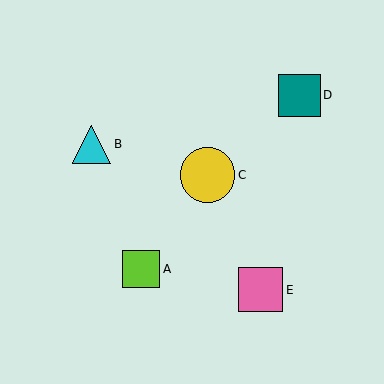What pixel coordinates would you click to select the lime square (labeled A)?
Click at (141, 269) to select the lime square A.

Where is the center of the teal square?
The center of the teal square is at (299, 95).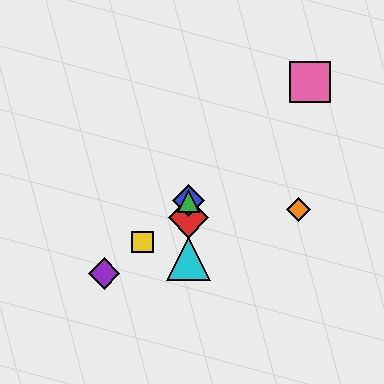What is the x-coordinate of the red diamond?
The red diamond is at x≈188.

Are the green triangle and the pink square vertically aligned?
No, the green triangle is at x≈188 and the pink square is at x≈310.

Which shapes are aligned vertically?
The red diamond, the blue diamond, the green triangle, the cyan triangle are aligned vertically.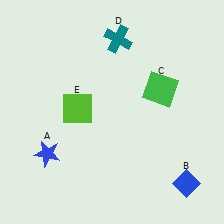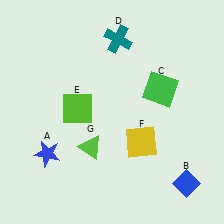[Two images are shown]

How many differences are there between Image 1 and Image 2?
There are 2 differences between the two images.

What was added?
A yellow square (F), a lime triangle (G) were added in Image 2.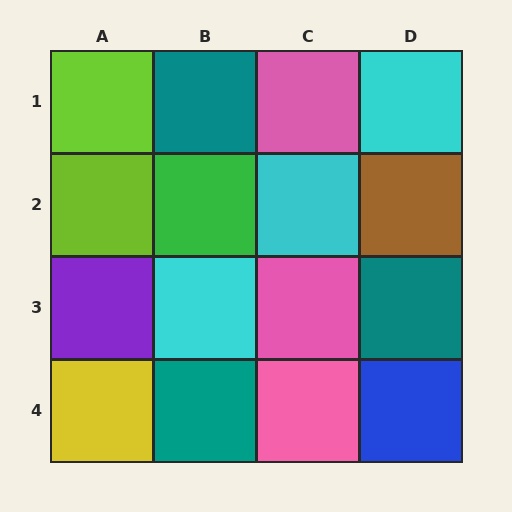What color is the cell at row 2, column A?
Lime.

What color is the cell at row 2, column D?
Brown.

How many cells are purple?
1 cell is purple.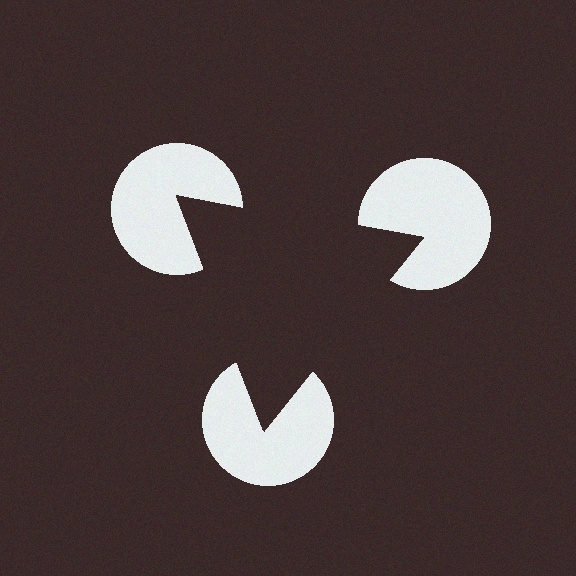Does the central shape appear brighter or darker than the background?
It typically appears slightly darker than the background, even though no actual brightness change is drawn.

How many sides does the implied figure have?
3 sides.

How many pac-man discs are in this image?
There are 3 — one at each vertex of the illusory triangle.